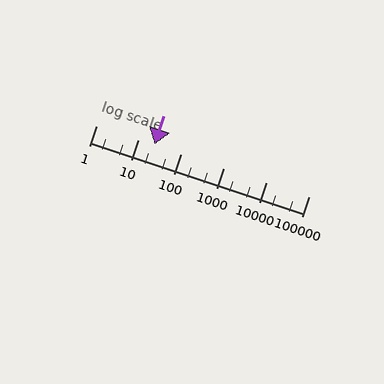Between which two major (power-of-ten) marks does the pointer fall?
The pointer is between 10 and 100.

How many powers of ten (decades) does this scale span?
The scale spans 5 decades, from 1 to 100000.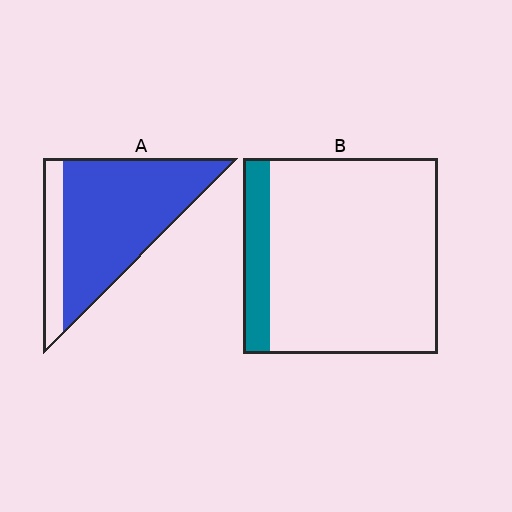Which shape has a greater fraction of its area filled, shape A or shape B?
Shape A.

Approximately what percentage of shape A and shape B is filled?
A is approximately 80% and B is approximately 15%.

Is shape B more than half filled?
No.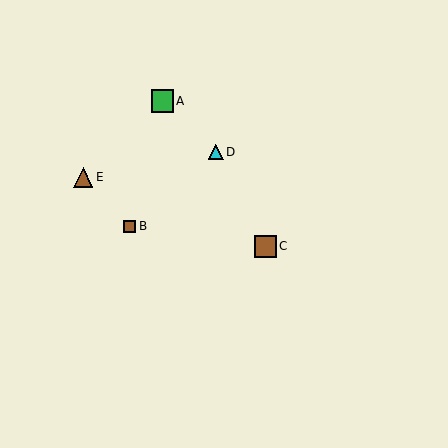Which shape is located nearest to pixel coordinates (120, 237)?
The brown square (labeled B) at (129, 226) is nearest to that location.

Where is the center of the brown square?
The center of the brown square is at (265, 246).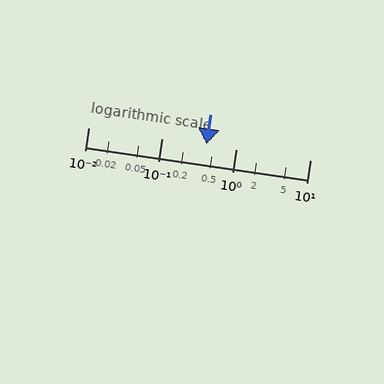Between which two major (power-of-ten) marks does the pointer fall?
The pointer is between 0.1 and 1.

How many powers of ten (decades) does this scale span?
The scale spans 3 decades, from 0.01 to 10.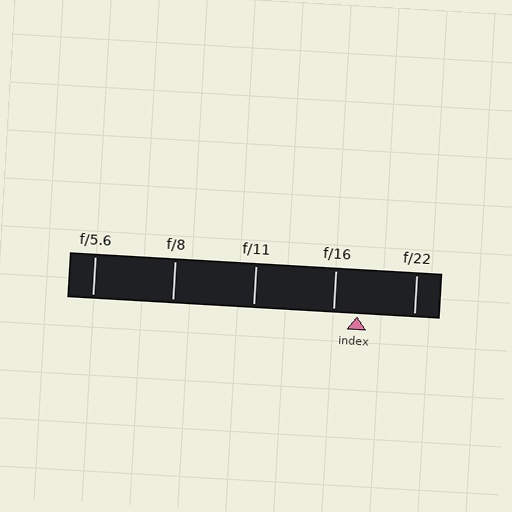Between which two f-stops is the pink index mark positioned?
The index mark is between f/16 and f/22.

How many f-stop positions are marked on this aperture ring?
There are 5 f-stop positions marked.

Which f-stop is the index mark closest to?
The index mark is closest to f/16.